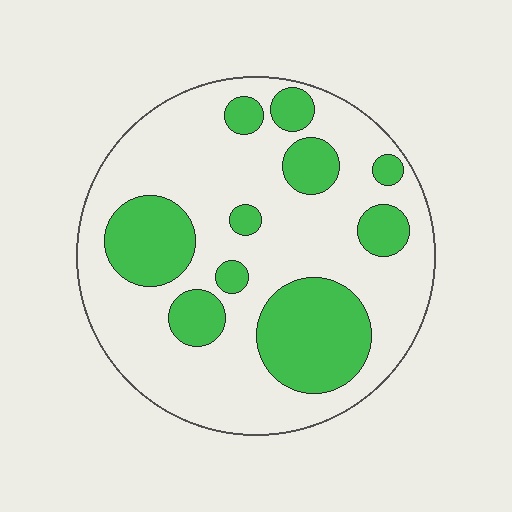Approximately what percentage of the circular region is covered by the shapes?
Approximately 30%.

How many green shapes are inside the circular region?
10.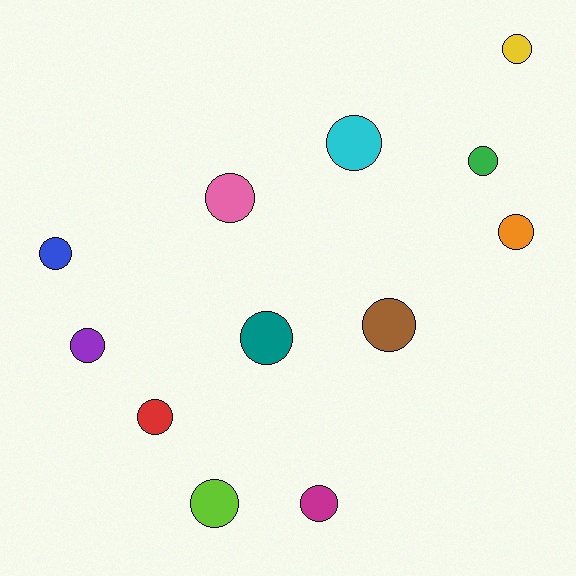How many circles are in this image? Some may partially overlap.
There are 12 circles.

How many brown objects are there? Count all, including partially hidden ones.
There is 1 brown object.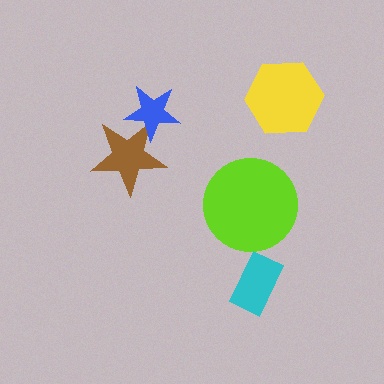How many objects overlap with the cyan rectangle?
0 objects overlap with the cyan rectangle.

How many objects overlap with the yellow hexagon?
0 objects overlap with the yellow hexagon.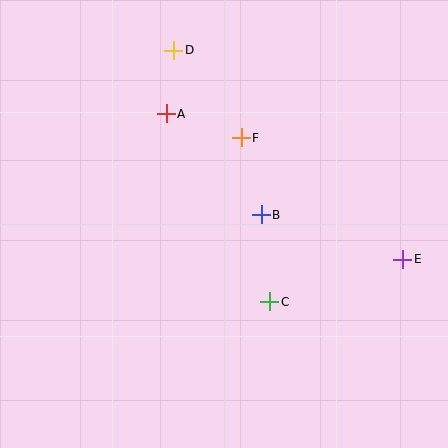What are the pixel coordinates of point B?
Point B is at (261, 215).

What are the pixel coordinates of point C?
Point C is at (270, 302).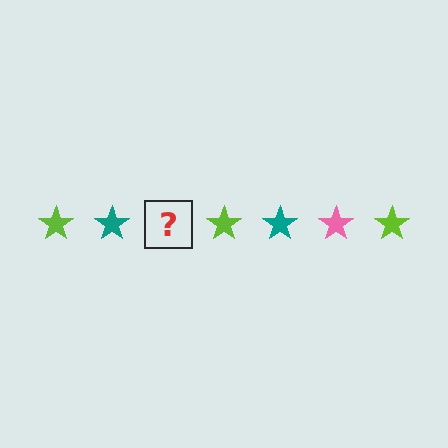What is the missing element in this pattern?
The missing element is a pink star.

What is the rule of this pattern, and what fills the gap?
The rule is that the pattern cycles through lime, teal, pink stars. The gap should be filled with a pink star.